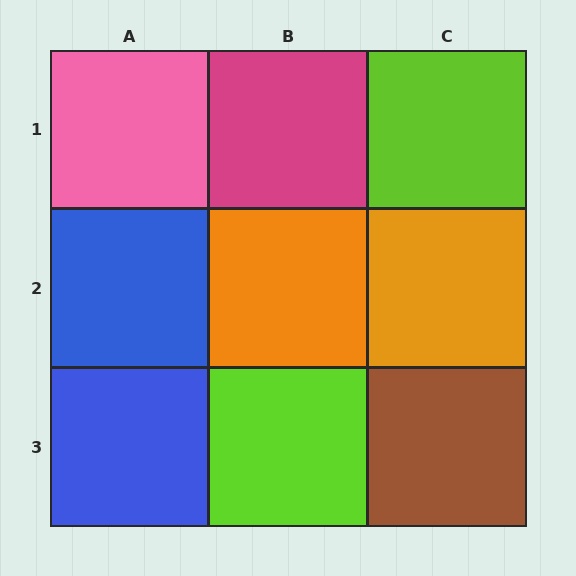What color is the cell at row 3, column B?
Lime.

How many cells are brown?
1 cell is brown.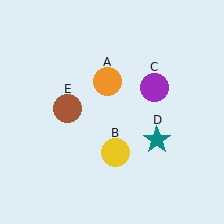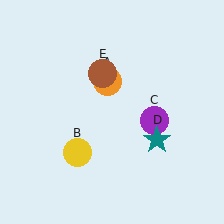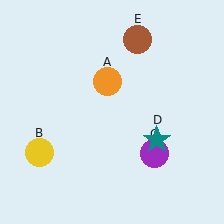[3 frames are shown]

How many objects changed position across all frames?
3 objects changed position: yellow circle (object B), purple circle (object C), brown circle (object E).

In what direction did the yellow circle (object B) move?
The yellow circle (object B) moved left.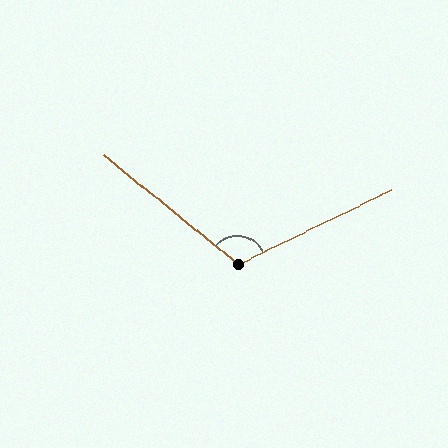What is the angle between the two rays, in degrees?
Approximately 115 degrees.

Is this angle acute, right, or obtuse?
It is obtuse.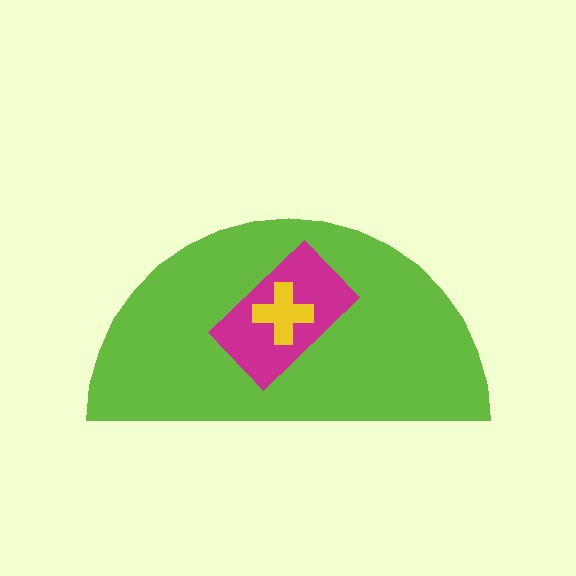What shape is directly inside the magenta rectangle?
The yellow cross.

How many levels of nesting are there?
3.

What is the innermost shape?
The yellow cross.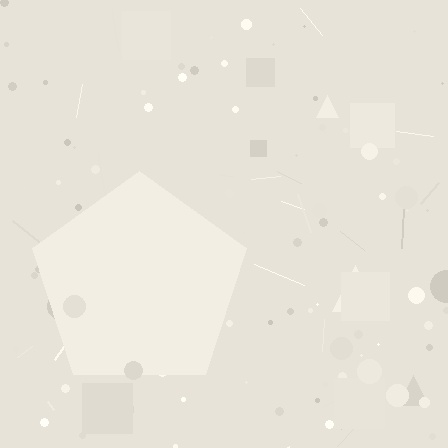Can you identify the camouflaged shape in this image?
The camouflaged shape is a pentagon.